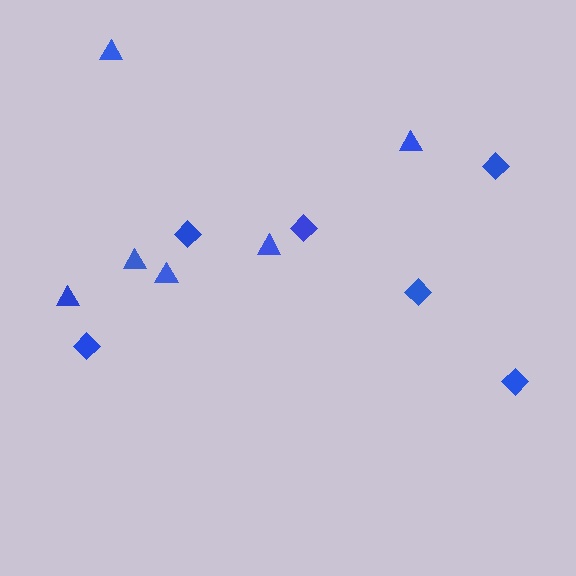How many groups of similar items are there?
There are 2 groups: one group of diamonds (6) and one group of triangles (6).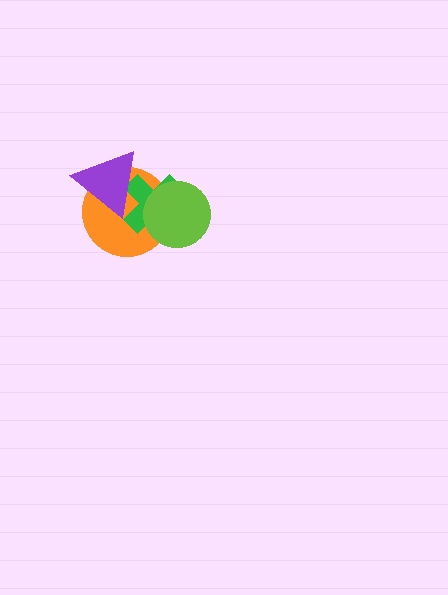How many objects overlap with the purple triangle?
2 objects overlap with the purple triangle.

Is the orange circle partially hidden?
Yes, it is partially covered by another shape.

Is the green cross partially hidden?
Yes, it is partially covered by another shape.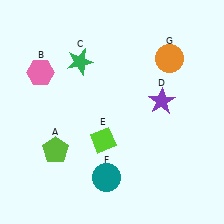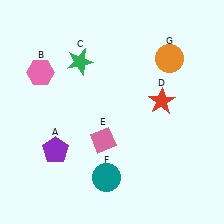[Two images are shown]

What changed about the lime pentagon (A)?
In Image 1, A is lime. In Image 2, it changed to purple.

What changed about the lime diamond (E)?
In Image 1, E is lime. In Image 2, it changed to pink.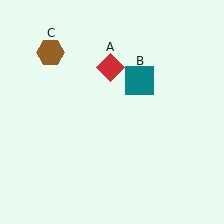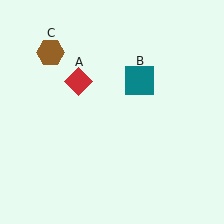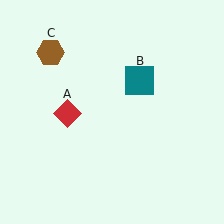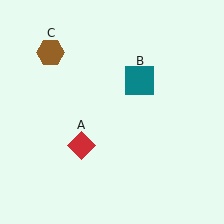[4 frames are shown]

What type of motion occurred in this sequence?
The red diamond (object A) rotated counterclockwise around the center of the scene.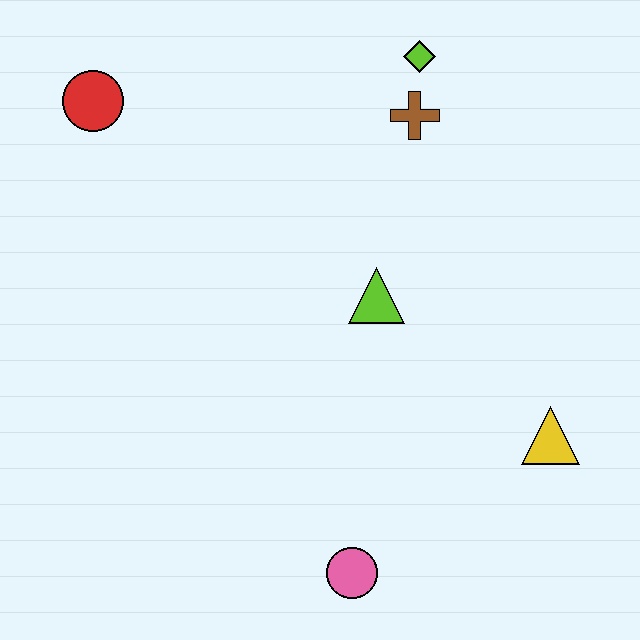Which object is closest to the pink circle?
The yellow triangle is closest to the pink circle.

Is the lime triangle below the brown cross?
Yes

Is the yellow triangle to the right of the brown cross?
Yes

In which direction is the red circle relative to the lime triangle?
The red circle is to the left of the lime triangle.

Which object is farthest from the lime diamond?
The pink circle is farthest from the lime diamond.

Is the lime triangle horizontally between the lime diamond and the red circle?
Yes